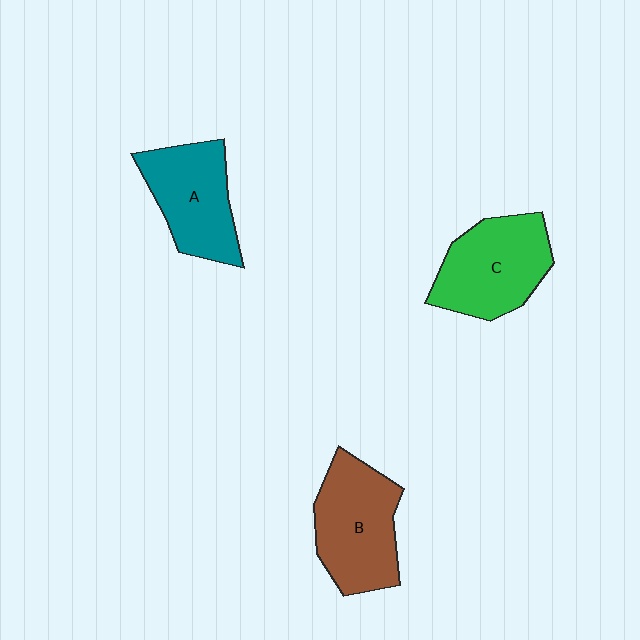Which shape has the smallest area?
Shape A (teal).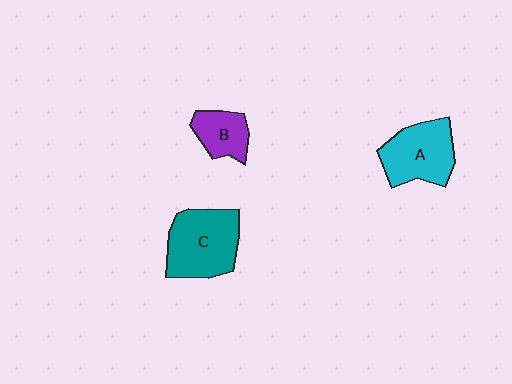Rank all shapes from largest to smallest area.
From largest to smallest: C (teal), A (cyan), B (purple).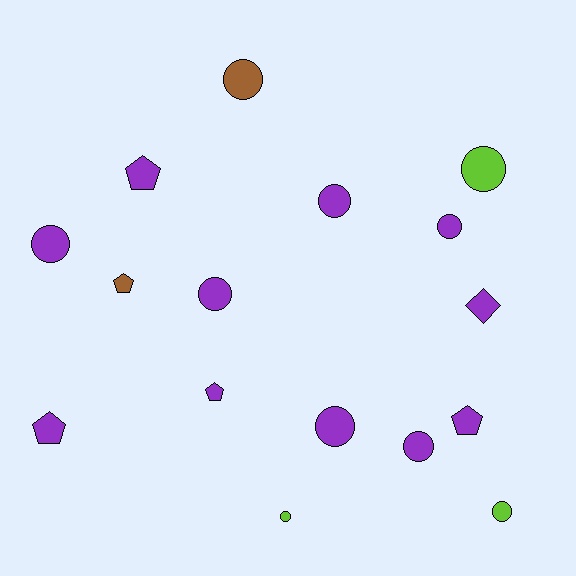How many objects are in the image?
There are 16 objects.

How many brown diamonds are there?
There are no brown diamonds.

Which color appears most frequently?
Purple, with 11 objects.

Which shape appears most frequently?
Circle, with 10 objects.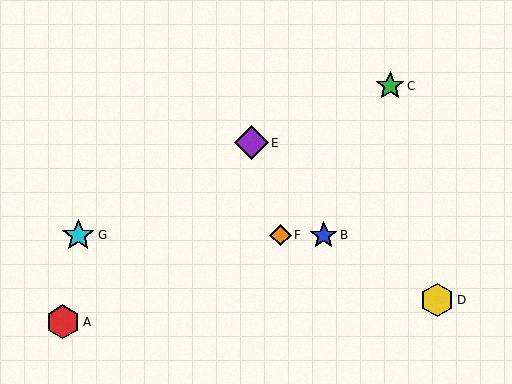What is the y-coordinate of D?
Object D is at y≈300.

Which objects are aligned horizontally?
Objects B, F, G are aligned horizontally.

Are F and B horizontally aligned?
Yes, both are at y≈235.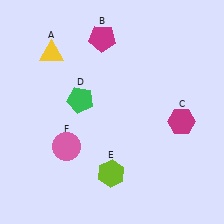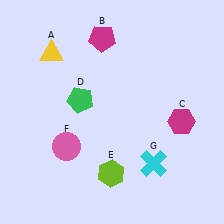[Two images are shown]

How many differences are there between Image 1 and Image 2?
There is 1 difference between the two images.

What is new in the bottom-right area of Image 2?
A cyan cross (G) was added in the bottom-right area of Image 2.